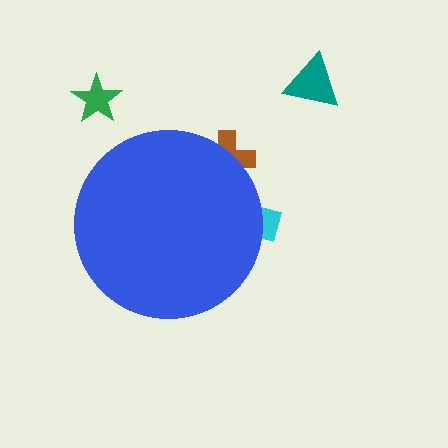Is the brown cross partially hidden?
Yes, the brown cross is partially hidden behind the blue circle.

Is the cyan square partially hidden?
Yes, the cyan square is partially hidden behind the blue circle.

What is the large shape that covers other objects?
A blue circle.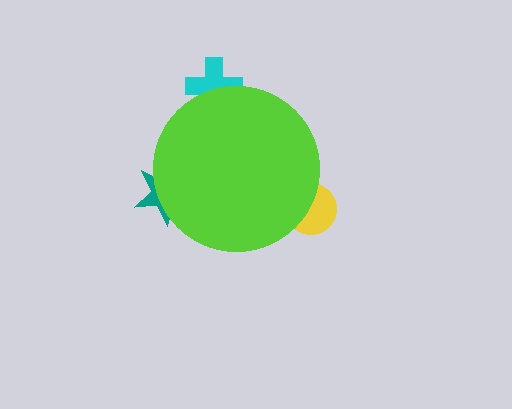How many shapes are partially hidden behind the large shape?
3 shapes are partially hidden.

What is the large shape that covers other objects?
A lime circle.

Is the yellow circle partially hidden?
Yes, the yellow circle is partially hidden behind the lime circle.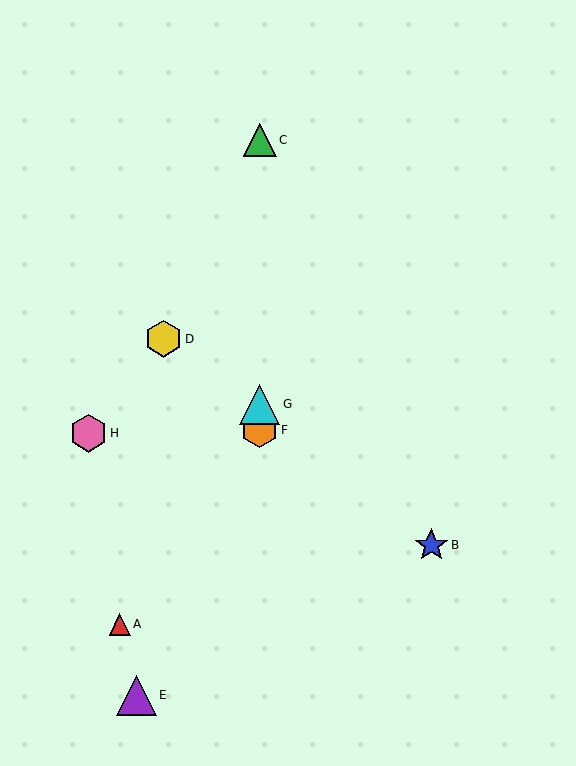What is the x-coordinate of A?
Object A is at x≈120.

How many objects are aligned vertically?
3 objects (C, F, G) are aligned vertically.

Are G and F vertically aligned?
Yes, both are at x≈260.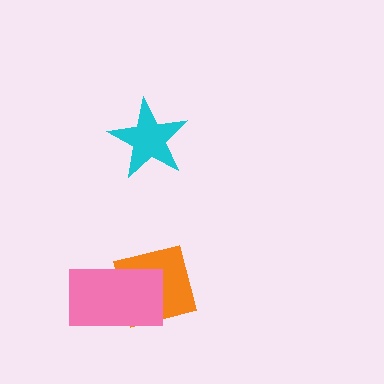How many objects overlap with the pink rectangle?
1 object overlaps with the pink rectangle.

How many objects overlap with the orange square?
1 object overlaps with the orange square.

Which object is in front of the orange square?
The pink rectangle is in front of the orange square.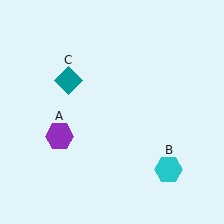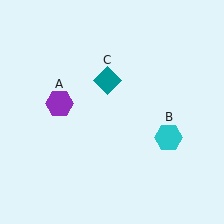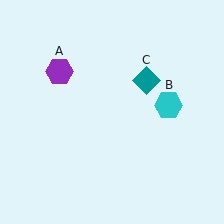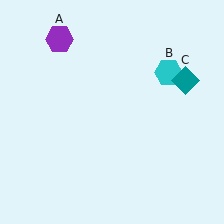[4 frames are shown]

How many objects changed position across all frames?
3 objects changed position: purple hexagon (object A), cyan hexagon (object B), teal diamond (object C).